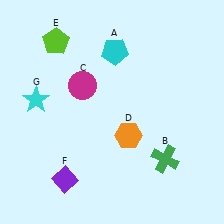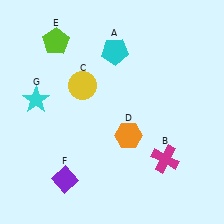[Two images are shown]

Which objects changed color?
B changed from green to magenta. C changed from magenta to yellow.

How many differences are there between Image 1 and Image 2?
There are 2 differences between the two images.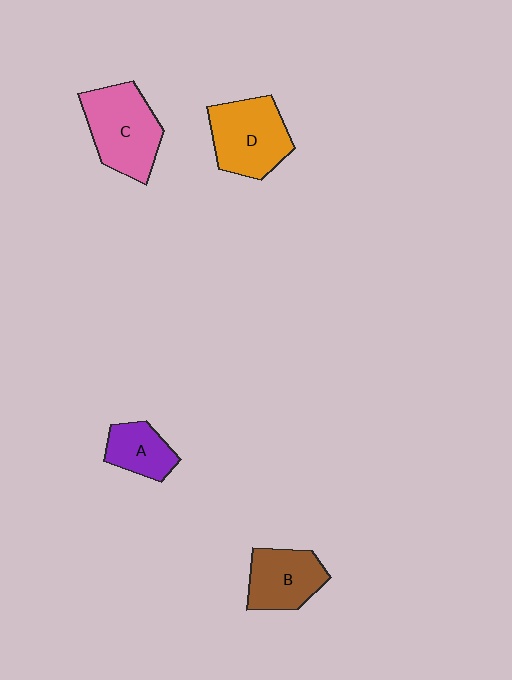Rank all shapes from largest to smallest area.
From largest to smallest: C (pink), D (orange), B (brown), A (purple).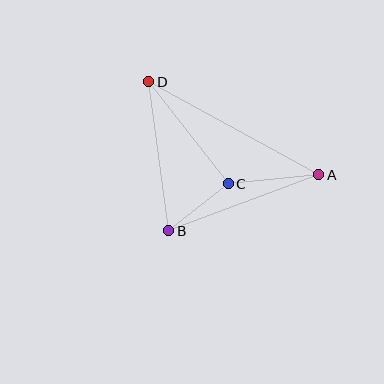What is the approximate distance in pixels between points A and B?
The distance between A and B is approximately 160 pixels.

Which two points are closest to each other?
Points B and C are closest to each other.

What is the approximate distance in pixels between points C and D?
The distance between C and D is approximately 129 pixels.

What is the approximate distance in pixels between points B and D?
The distance between B and D is approximately 150 pixels.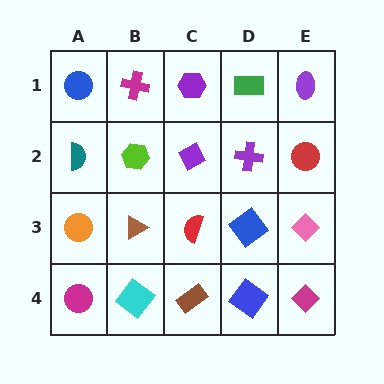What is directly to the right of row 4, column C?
A blue diamond.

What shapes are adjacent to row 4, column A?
An orange circle (row 3, column A), a cyan diamond (row 4, column B).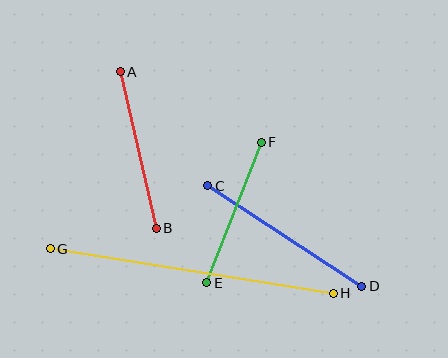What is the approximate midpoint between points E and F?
The midpoint is at approximately (234, 213) pixels.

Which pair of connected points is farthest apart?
Points G and H are farthest apart.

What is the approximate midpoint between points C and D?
The midpoint is at approximately (285, 236) pixels.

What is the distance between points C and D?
The distance is approximately 184 pixels.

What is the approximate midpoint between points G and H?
The midpoint is at approximately (192, 271) pixels.